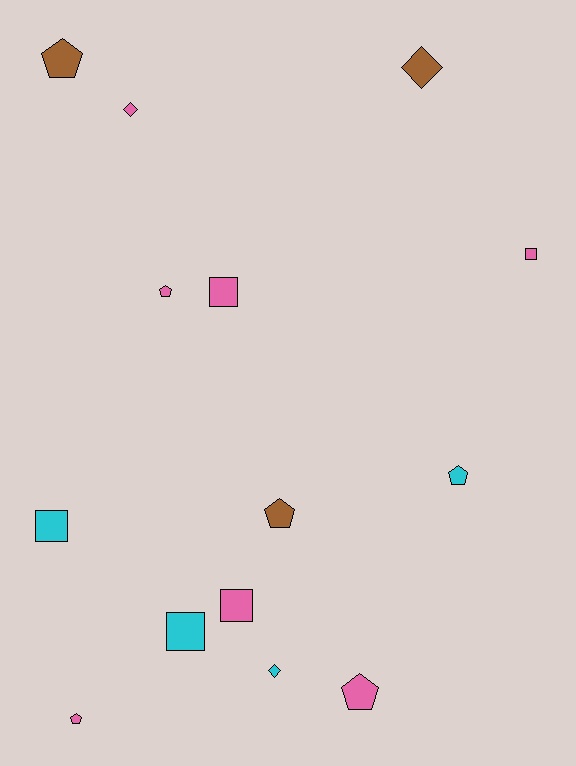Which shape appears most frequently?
Pentagon, with 6 objects.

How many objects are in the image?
There are 14 objects.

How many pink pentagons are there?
There are 3 pink pentagons.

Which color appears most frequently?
Pink, with 7 objects.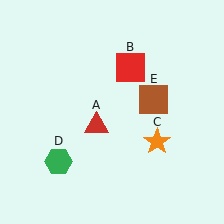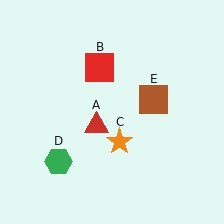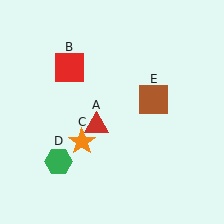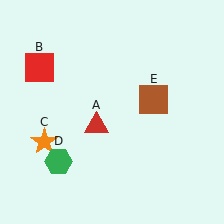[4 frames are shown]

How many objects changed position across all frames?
2 objects changed position: red square (object B), orange star (object C).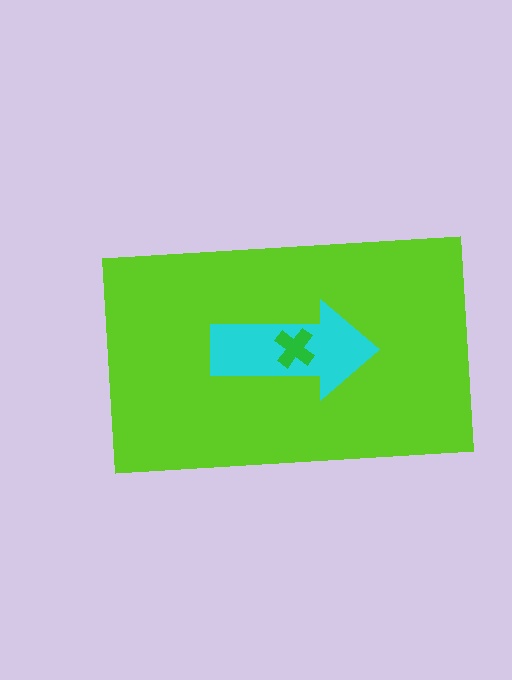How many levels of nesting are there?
3.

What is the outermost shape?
The lime rectangle.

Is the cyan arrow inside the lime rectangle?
Yes.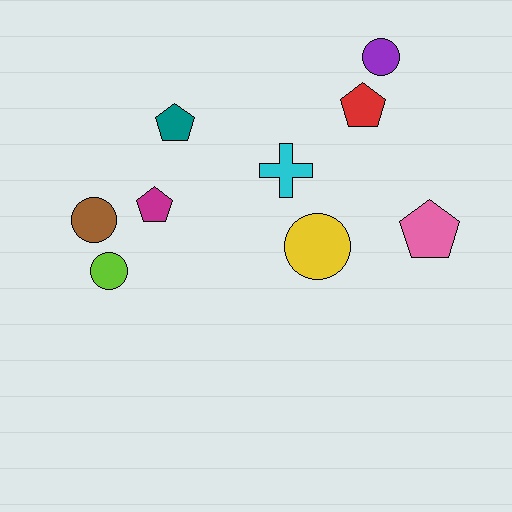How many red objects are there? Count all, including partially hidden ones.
There is 1 red object.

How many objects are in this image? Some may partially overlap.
There are 9 objects.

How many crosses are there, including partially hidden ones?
There is 1 cross.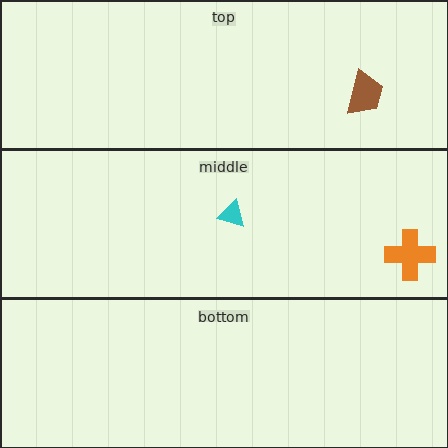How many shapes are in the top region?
1.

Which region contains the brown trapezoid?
The top region.